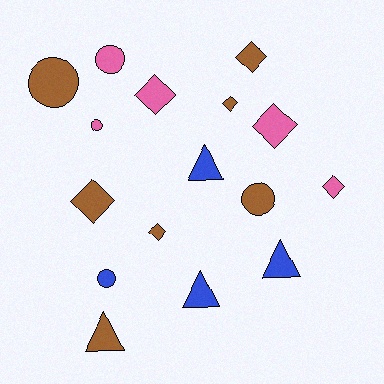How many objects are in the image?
There are 16 objects.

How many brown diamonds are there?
There are 4 brown diamonds.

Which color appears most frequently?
Brown, with 7 objects.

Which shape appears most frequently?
Diamond, with 7 objects.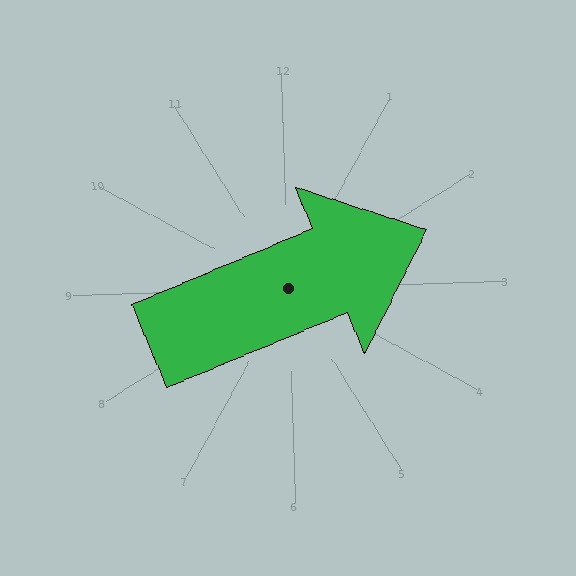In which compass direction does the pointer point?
East.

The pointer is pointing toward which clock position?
Roughly 2 o'clock.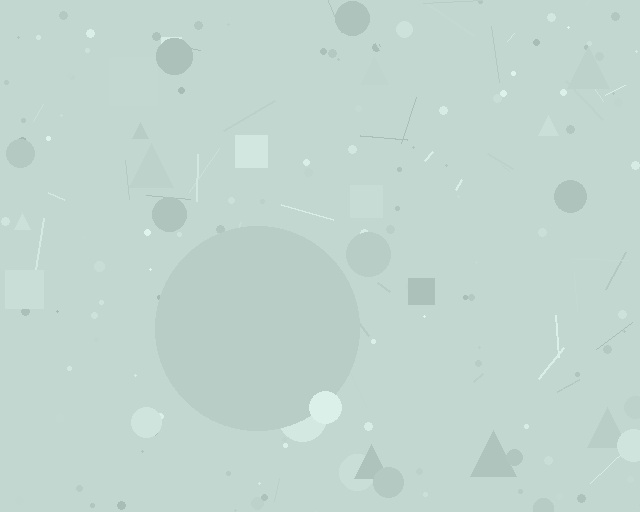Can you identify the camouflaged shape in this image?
The camouflaged shape is a circle.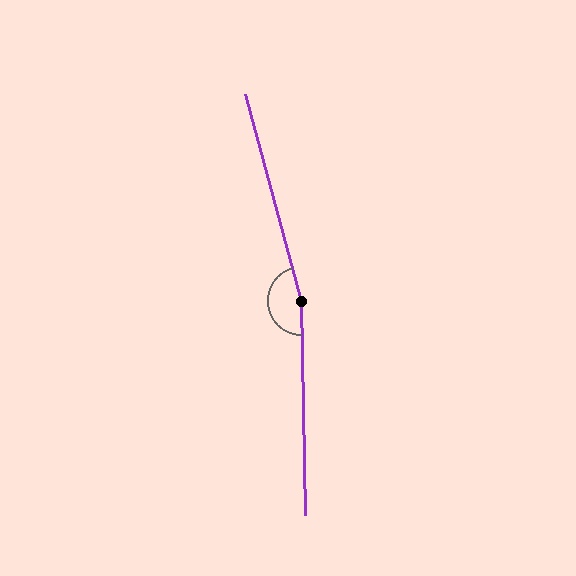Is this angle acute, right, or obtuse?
It is obtuse.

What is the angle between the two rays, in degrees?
Approximately 166 degrees.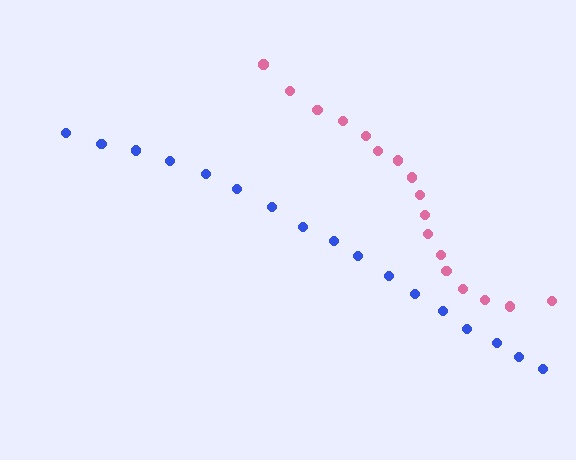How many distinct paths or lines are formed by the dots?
There are 2 distinct paths.